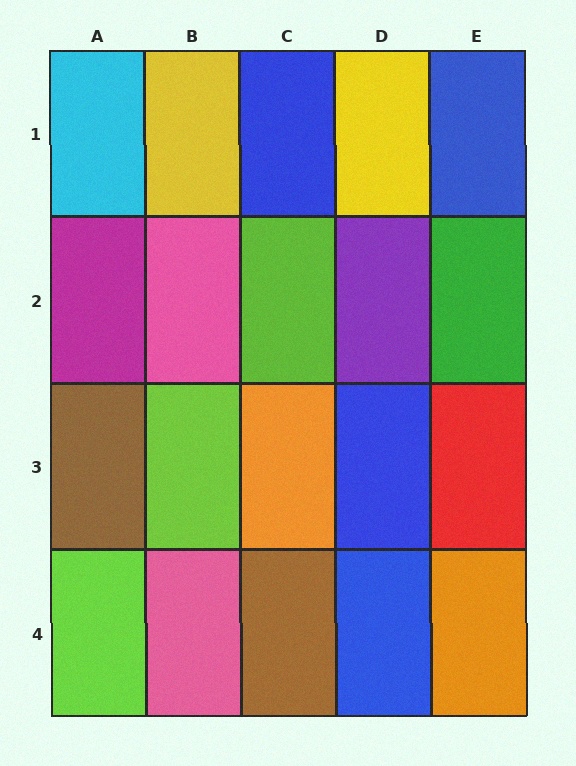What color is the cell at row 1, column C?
Blue.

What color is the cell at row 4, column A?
Lime.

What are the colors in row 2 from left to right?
Magenta, pink, lime, purple, green.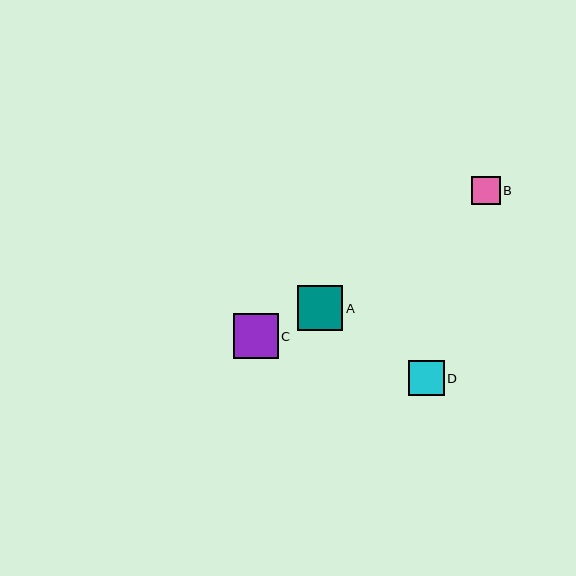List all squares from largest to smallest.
From largest to smallest: A, C, D, B.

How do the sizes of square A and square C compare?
Square A and square C are approximately the same size.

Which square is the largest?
Square A is the largest with a size of approximately 45 pixels.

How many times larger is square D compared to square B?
Square D is approximately 1.2 times the size of square B.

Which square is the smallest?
Square B is the smallest with a size of approximately 28 pixels.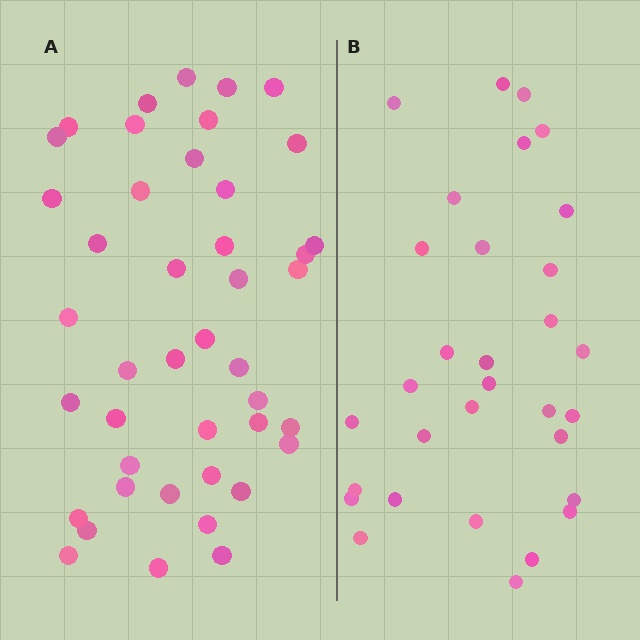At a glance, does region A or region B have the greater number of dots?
Region A (the left region) has more dots.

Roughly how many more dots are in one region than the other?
Region A has roughly 12 or so more dots than region B.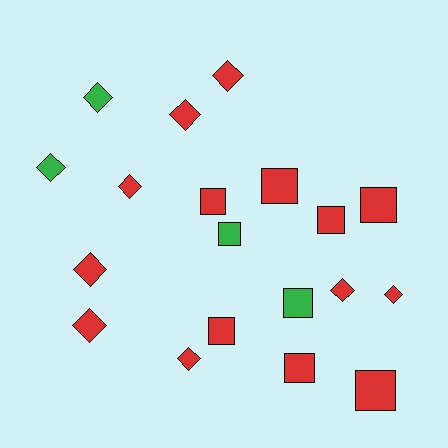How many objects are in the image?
There are 19 objects.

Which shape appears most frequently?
Diamond, with 10 objects.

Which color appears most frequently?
Red, with 15 objects.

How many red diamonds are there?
There are 8 red diamonds.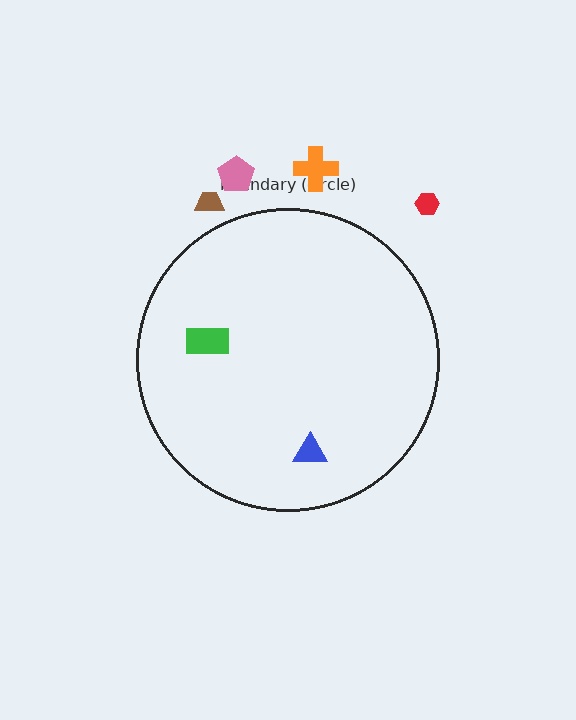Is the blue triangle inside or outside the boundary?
Inside.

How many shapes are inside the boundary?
2 inside, 4 outside.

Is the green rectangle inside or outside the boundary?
Inside.